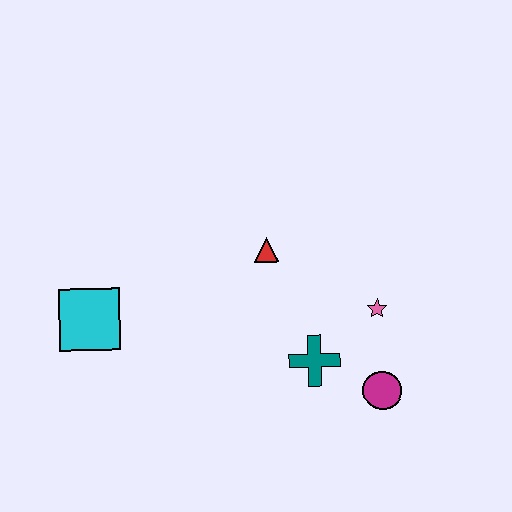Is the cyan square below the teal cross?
No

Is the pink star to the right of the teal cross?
Yes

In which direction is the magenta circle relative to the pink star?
The magenta circle is below the pink star.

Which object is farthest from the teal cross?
The cyan square is farthest from the teal cross.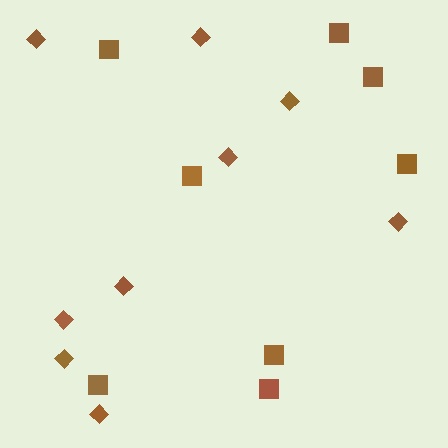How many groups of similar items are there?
There are 2 groups: one group of squares (8) and one group of diamonds (9).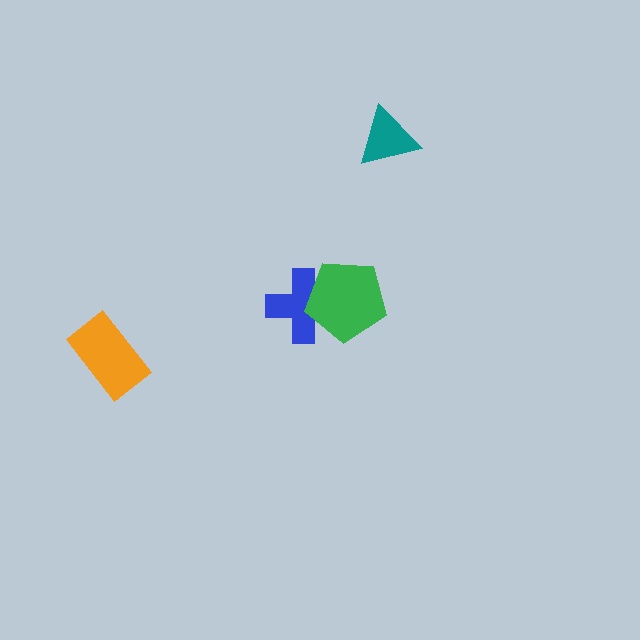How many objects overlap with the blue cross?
1 object overlaps with the blue cross.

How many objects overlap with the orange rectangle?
0 objects overlap with the orange rectangle.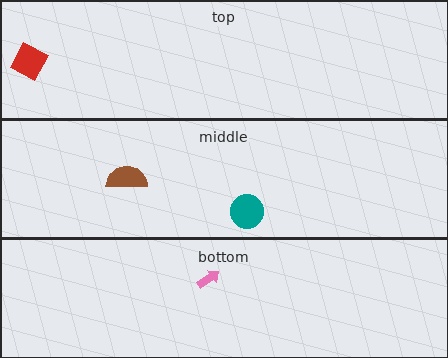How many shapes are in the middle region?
2.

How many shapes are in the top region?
1.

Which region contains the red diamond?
The top region.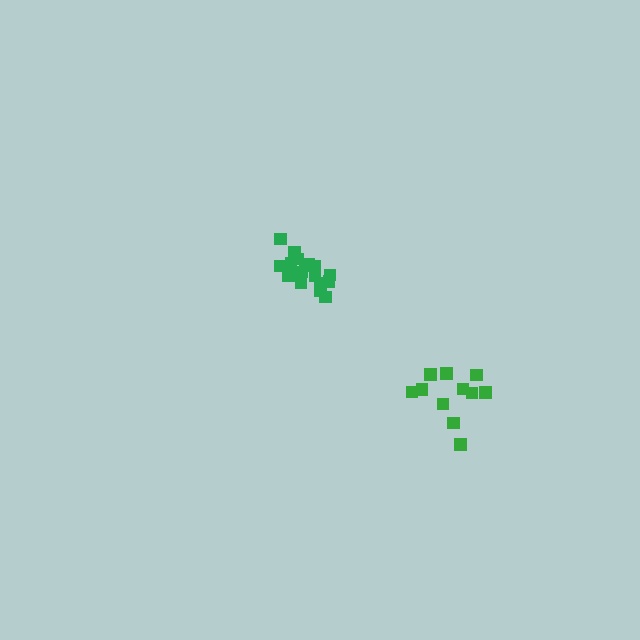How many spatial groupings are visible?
There are 2 spatial groupings.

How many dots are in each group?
Group 1: 11 dots, Group 2: 17 dots (28 total).